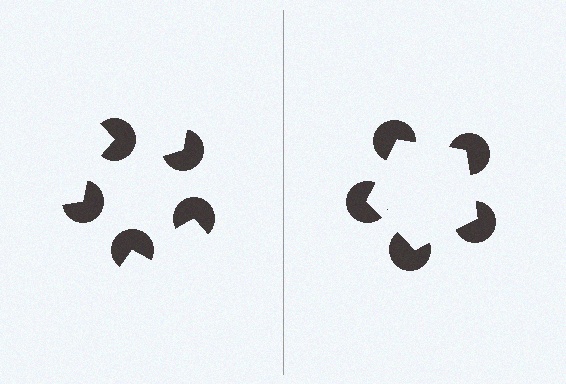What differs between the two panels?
The pac-man discs are positioned identically on both sides; only the wedge orientations differ. On the right they align to a pentagon; on the left they are misaligned.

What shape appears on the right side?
An illusory pentagon.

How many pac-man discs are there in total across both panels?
10 — 5 on each side.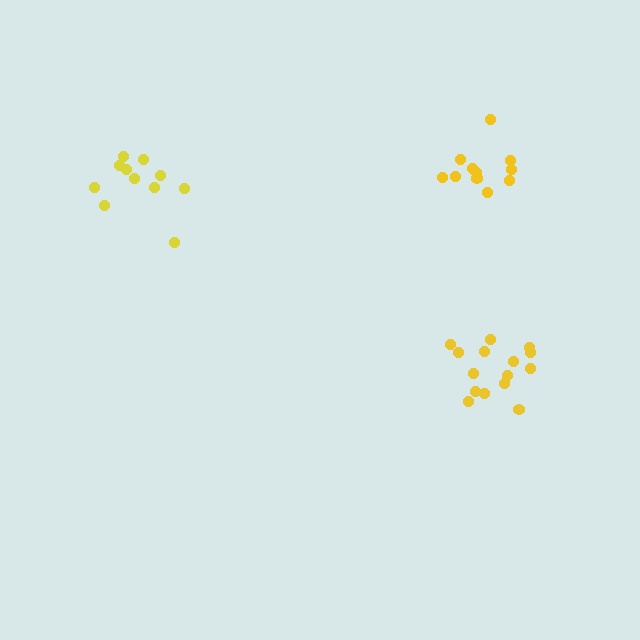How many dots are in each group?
Group 1: 11 dots, Group 2: 11 dots, Group 3: 15 dots (37 total).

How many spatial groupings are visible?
There are 3 spatial groupings.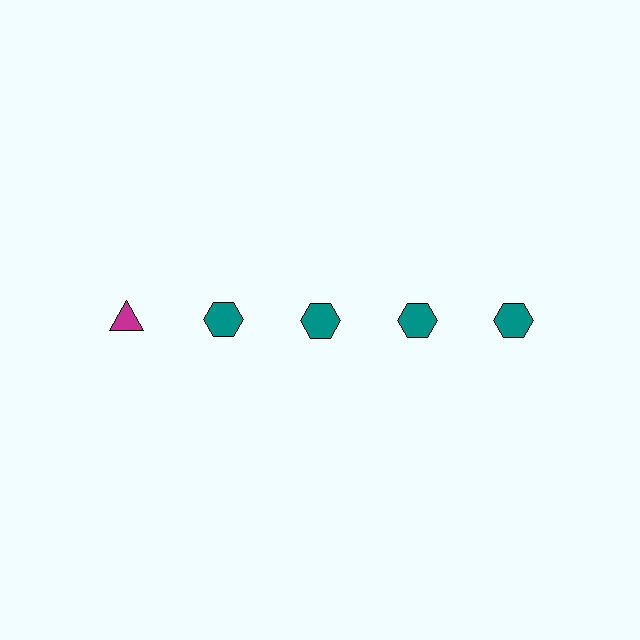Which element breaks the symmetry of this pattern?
The magenta triangle in the top row, leftmost column breaks the symmetry. All other shapes are teal hexagons.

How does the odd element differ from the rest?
It differs in both color (magenta instead of teal) and shape (triangle instead of hexagon).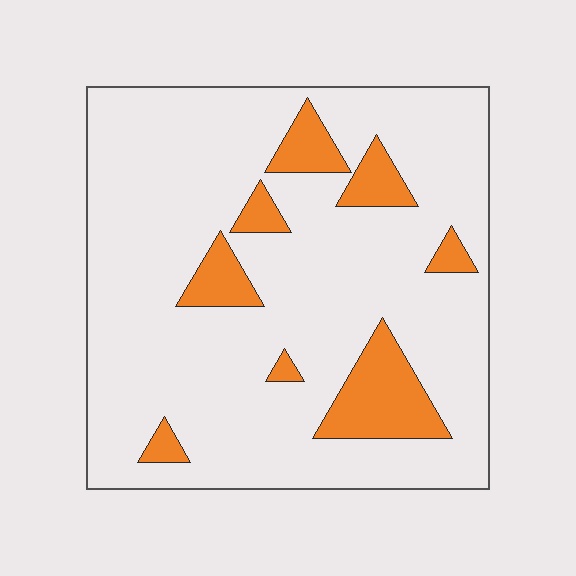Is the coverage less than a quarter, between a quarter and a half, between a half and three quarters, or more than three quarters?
Less than a quarter.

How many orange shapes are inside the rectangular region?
8.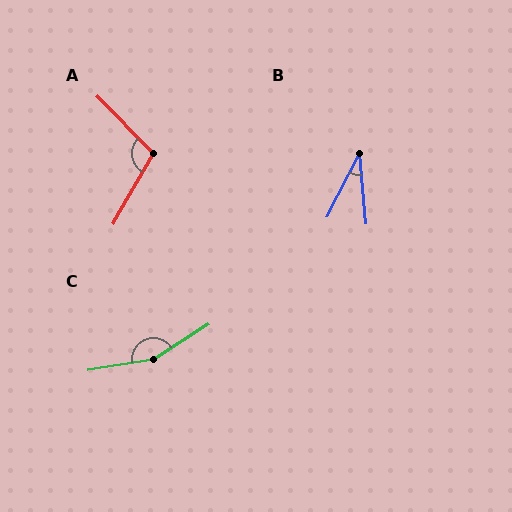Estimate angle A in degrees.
Approximately 106 degrees.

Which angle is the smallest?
B, at approximately 32 degrees.